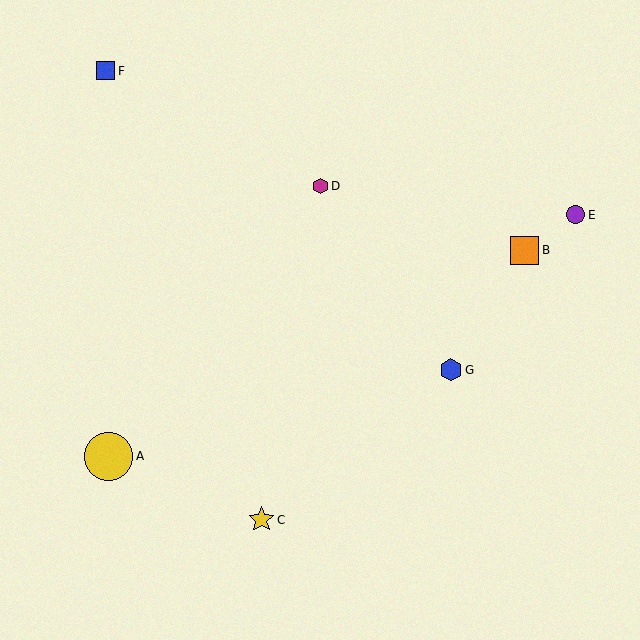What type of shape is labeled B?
Shape B is an orange square.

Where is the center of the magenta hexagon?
The center of the magenta hexagon is at (321, 186).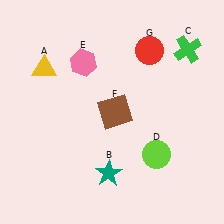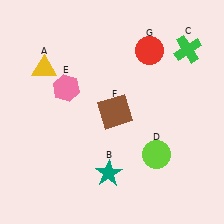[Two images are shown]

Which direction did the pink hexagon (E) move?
The pink hexagon (E) moved down.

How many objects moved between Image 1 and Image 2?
1 object moved between the two images.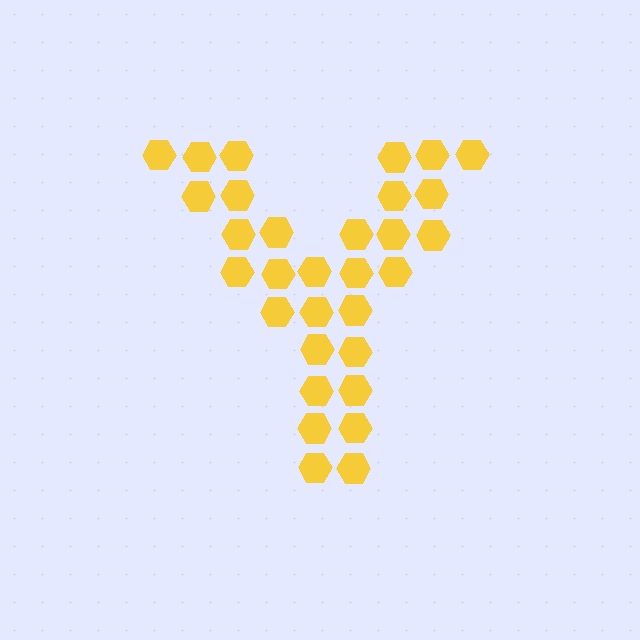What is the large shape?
The large shape is the letter Y.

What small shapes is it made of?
It is made of small hexagons.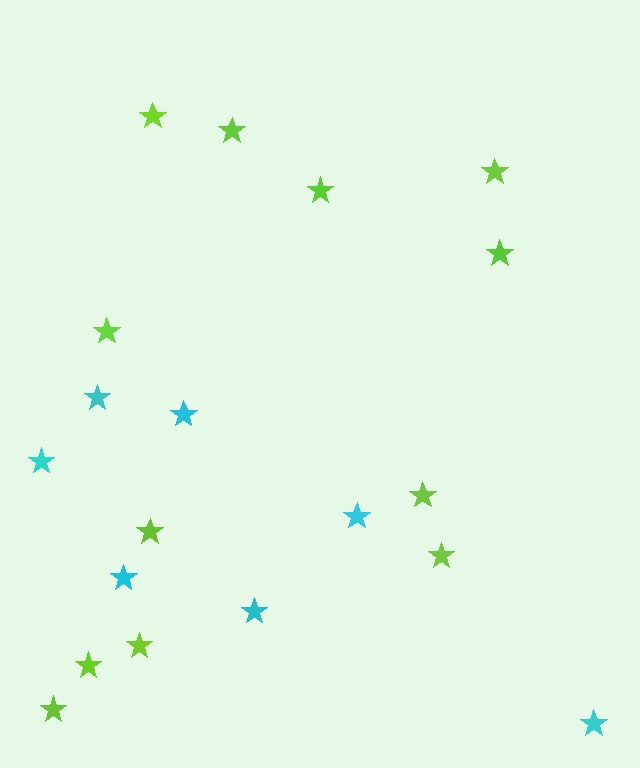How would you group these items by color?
There are 2 groups: one group of cyan stars (7) and one group of lime stars (12).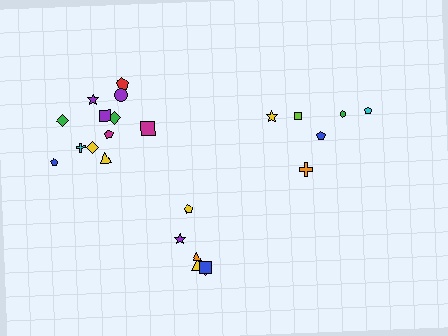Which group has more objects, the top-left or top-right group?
The top-left group.